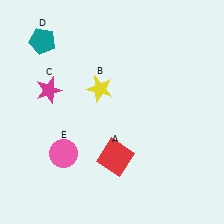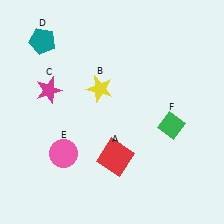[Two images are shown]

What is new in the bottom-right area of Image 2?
A green diamond (F) was added in the bottom-right area of Image 2.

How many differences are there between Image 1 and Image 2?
There is 1 difference between the two images.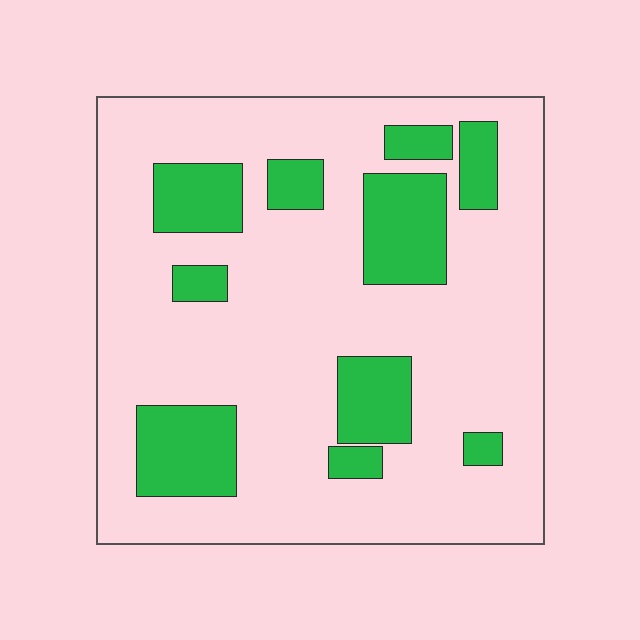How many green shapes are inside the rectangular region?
10.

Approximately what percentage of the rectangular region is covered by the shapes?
Approximately 25%.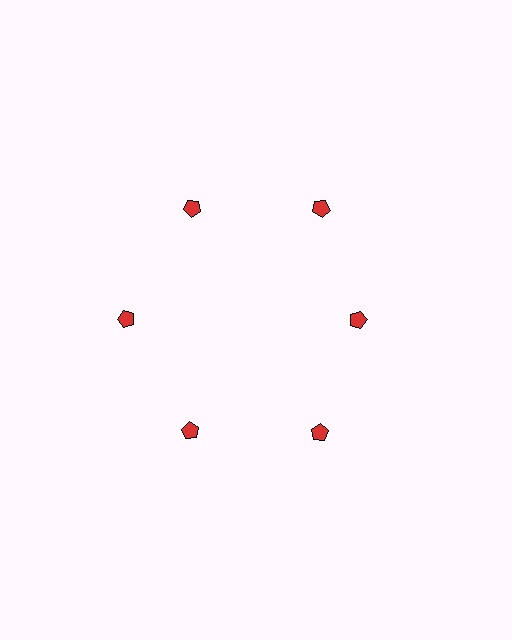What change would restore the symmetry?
The symmetry would be restored by moving it outward, back onto the ring so that all 6 pentagons sit at equal angles and equal distance from the center.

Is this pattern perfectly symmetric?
No. The 6 red pentagons are arranged in a ring, but one element near the 3 o'clock position is pulled inward toward the center, breaking the 6-fold rotational symmetry.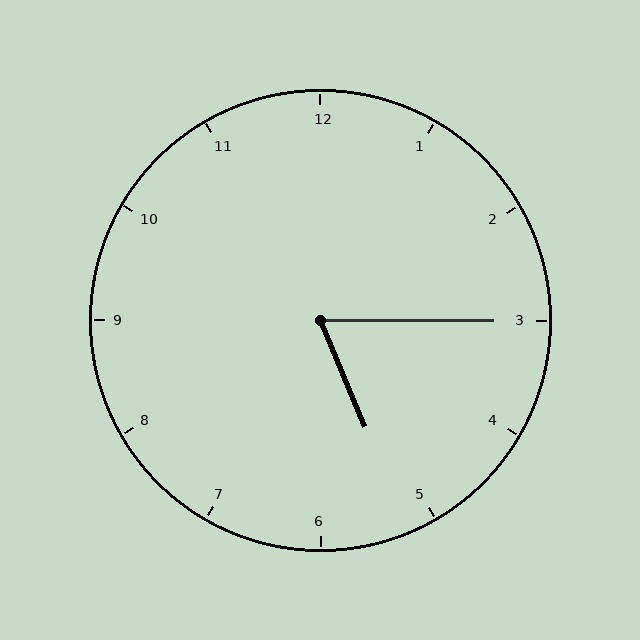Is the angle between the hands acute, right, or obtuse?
It is acute.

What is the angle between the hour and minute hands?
Approximately 68 degrees.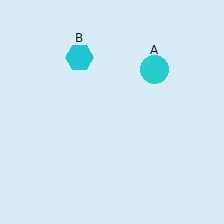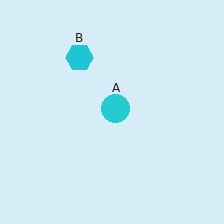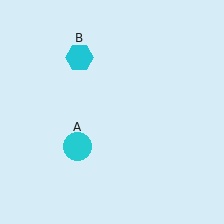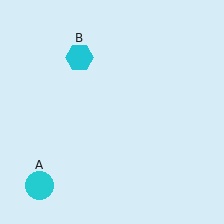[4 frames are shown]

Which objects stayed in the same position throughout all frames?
Cyan hexagon (object B) remained stationary.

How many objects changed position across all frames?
1 object changed position: cyan circle (object A).